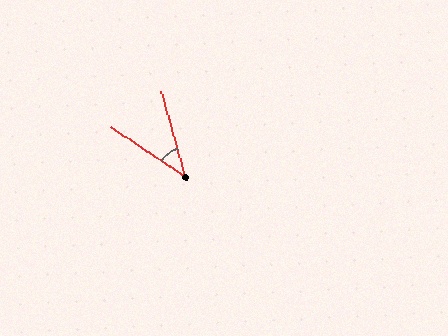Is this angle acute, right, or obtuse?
It is acute.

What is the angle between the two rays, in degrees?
Approximately 41 degrees.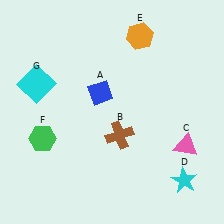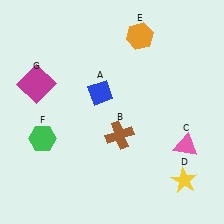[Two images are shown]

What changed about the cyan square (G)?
In Image 1, G is cyan. In Image 2, it changed to magenta.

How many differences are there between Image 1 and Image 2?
There are 2 differences between the two images.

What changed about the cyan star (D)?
In Image 1, D is cyan. In Image 2, it changed to yellow.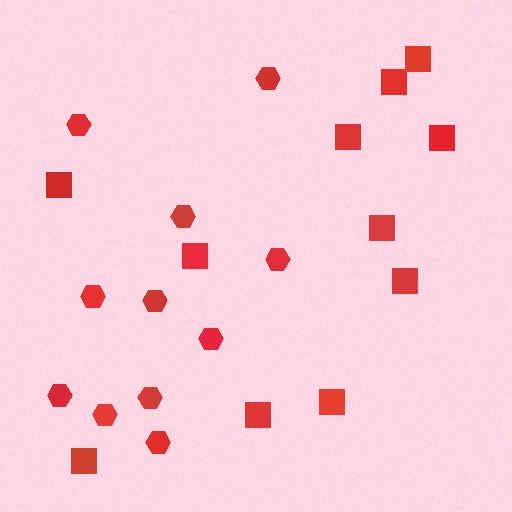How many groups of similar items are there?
There are 2 groups: one group of hexagons (11) and one group of squares (11).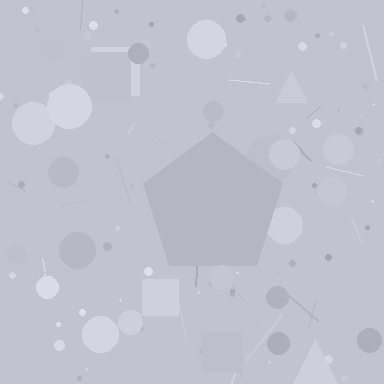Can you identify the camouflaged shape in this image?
The camouflaged shape is a pentagon.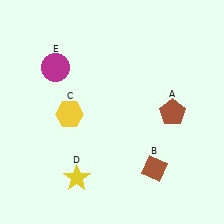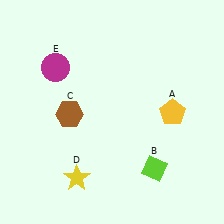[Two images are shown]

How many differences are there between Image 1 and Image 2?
There are 3 differences between the two images.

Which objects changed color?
A changed from brown to yellow. B changed from brown to lime. C changed from yellow to brown.